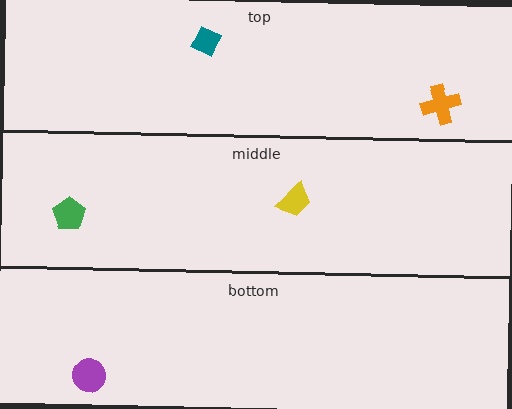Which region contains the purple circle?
The bottom region.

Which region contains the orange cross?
The top region.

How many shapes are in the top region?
2.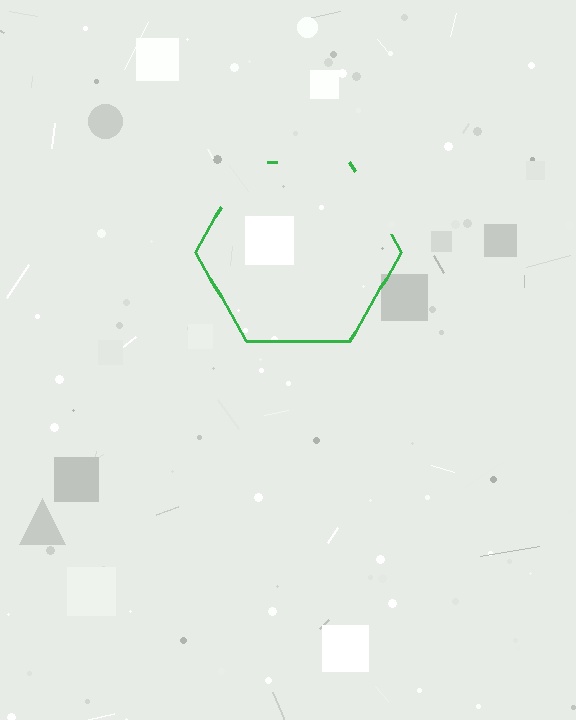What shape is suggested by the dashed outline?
The dashed outline suggests a hexagon.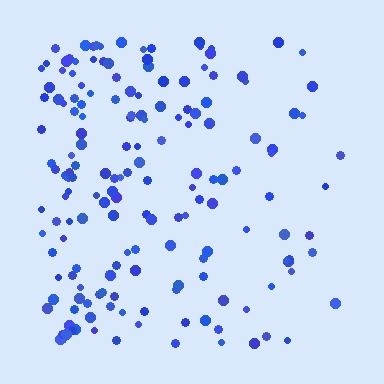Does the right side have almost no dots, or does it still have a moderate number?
Still a moderate number, just noticeably fewer than the left.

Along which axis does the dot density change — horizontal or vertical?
Horizontal.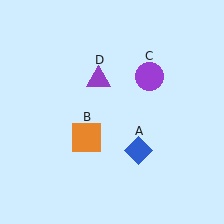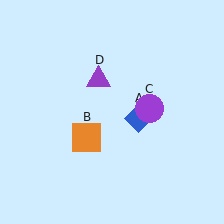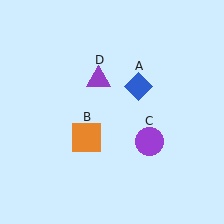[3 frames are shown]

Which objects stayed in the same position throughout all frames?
Orange square (object B) and purple triangle (object D) remained stationary.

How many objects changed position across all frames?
2 objects changed position: blue diamond (object A), purple circle (object C).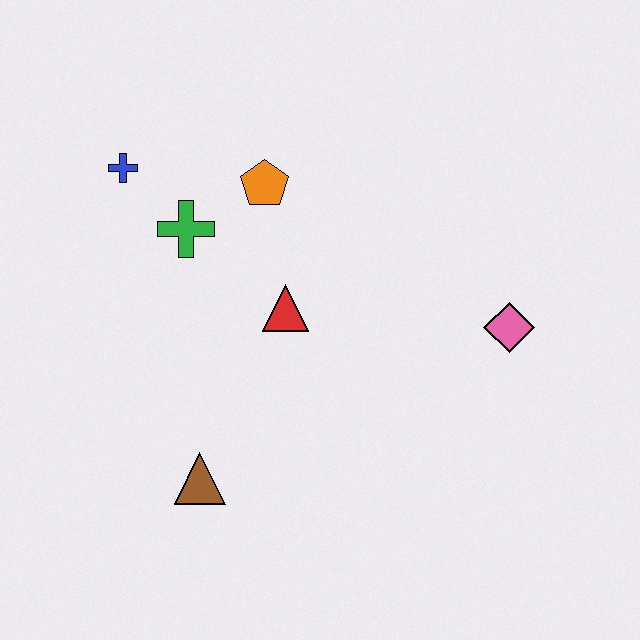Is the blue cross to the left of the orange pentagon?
Yes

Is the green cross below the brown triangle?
No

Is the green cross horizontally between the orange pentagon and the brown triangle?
No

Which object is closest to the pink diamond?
The red triangle is closest to the pink diamond.